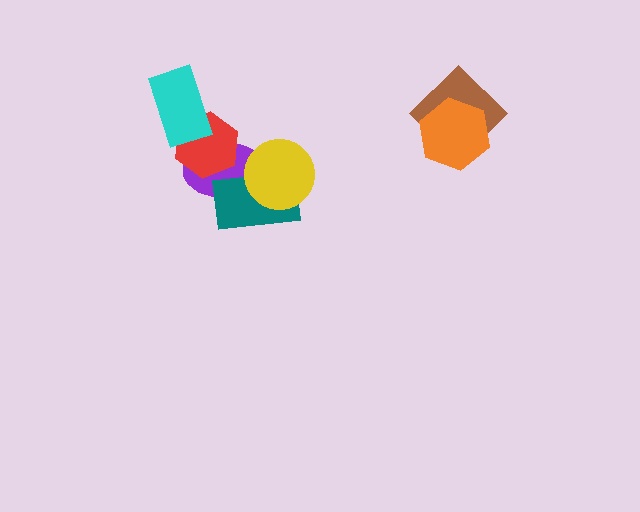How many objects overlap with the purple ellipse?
3 objects overlap with the purple ellipse.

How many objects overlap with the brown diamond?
1 object overlaps with the brown diamond.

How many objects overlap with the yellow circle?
2 objects overlap with the yellow circle.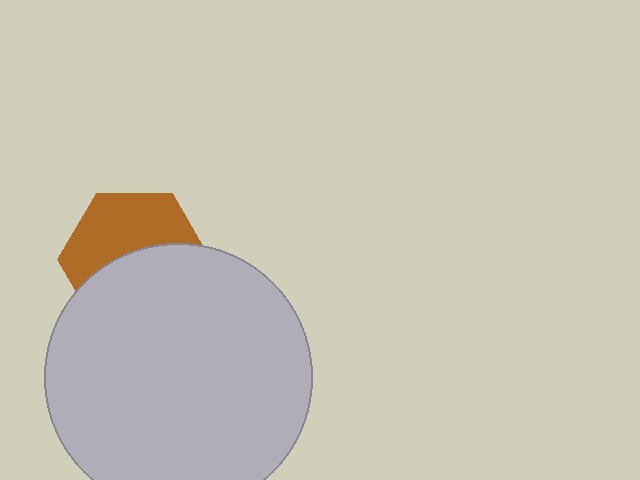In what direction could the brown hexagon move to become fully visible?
The brown hexagon could move up. That would shift it out from behind the light gray circle entirely.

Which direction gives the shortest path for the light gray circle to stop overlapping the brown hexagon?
Moving down gives the shortest separation.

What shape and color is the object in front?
The object in front is a light gray circle.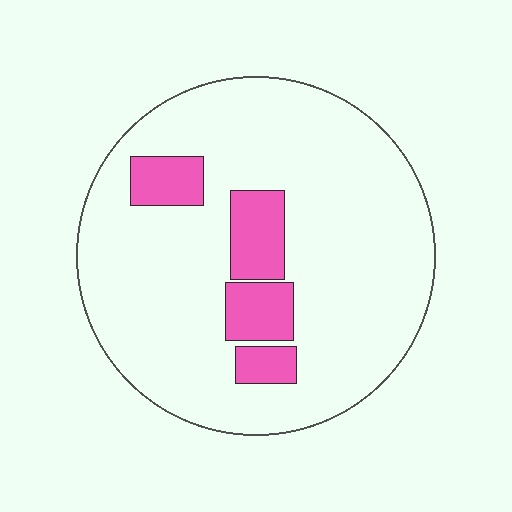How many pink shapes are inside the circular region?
4.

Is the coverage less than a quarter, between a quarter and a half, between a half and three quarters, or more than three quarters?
Less than a quarter.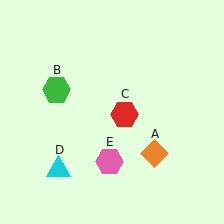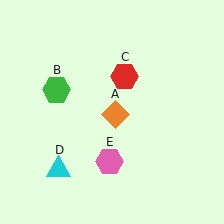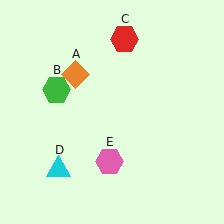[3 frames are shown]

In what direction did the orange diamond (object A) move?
The orange diamond (object A) moved up and to the left.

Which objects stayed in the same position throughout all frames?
Green hexagon (object B) and cyan triangle (object D) and pink hexagon (object E) remained stationary.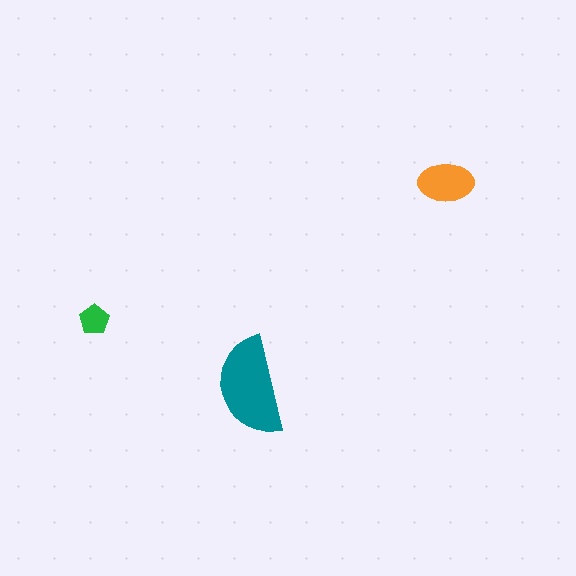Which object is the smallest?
The green pentagon.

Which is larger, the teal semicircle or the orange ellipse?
The teal semicircle.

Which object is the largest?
The teal semicircle.